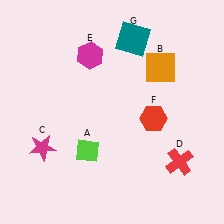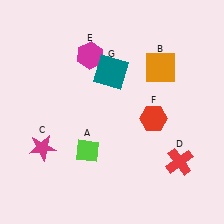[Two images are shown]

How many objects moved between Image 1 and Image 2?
1 object moved between the two images.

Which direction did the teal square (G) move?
The teal square (G) moved down.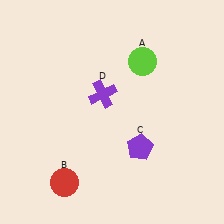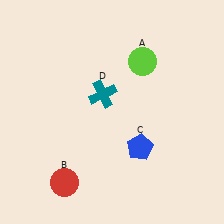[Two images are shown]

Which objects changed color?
C changed from purple to blue. D changed from purple to teal.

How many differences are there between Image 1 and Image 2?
There are 2 differences between the two images.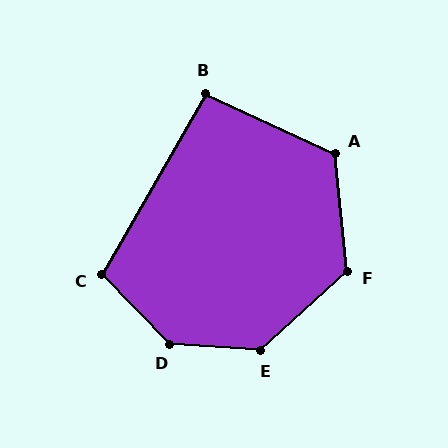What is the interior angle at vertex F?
Approximately 127 degrees (obtuse).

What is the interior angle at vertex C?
Approximately 106 degrees (obtuse).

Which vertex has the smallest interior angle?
B, at approximately 95 degrees.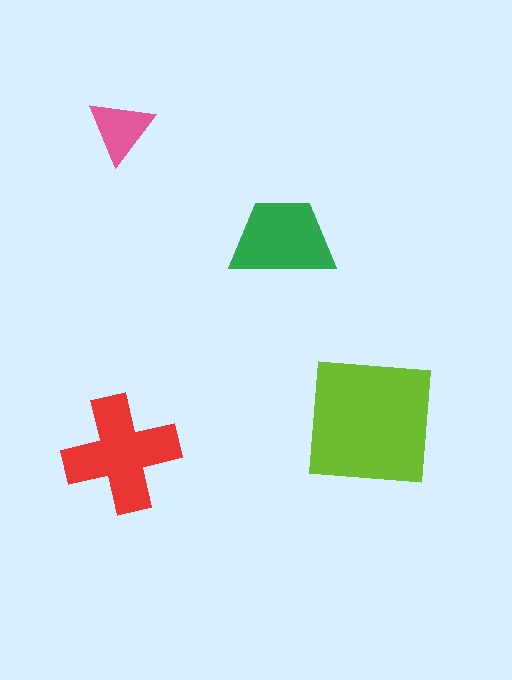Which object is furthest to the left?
The pink triangle is leftmost.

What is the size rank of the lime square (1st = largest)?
1st.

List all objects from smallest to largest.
The pink triangle, the green trapezoid, the red cross, the lime square.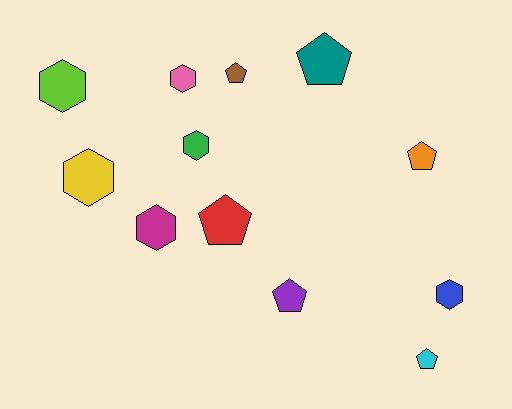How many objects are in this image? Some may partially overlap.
There are 12 objects.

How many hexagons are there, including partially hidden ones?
There are 6 hexagons.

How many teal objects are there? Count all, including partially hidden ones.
There is 1 teal object.